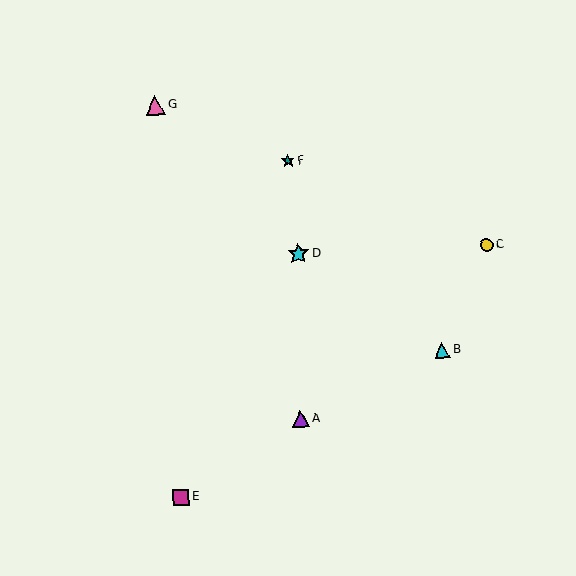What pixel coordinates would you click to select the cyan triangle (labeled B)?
Click at (442, 350) to select the cyan triangle B.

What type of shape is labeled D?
Shape D is a cyan star.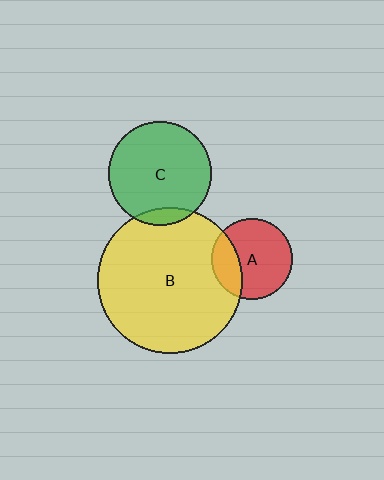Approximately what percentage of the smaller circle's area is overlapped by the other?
Approximately 25%.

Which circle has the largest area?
Circle B (yellow).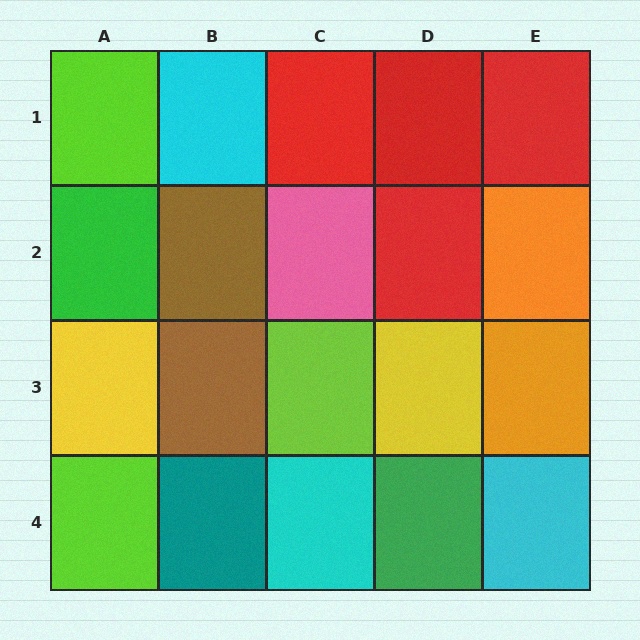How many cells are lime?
3 cells are lime.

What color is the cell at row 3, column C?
Lime.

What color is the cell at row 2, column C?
Pink.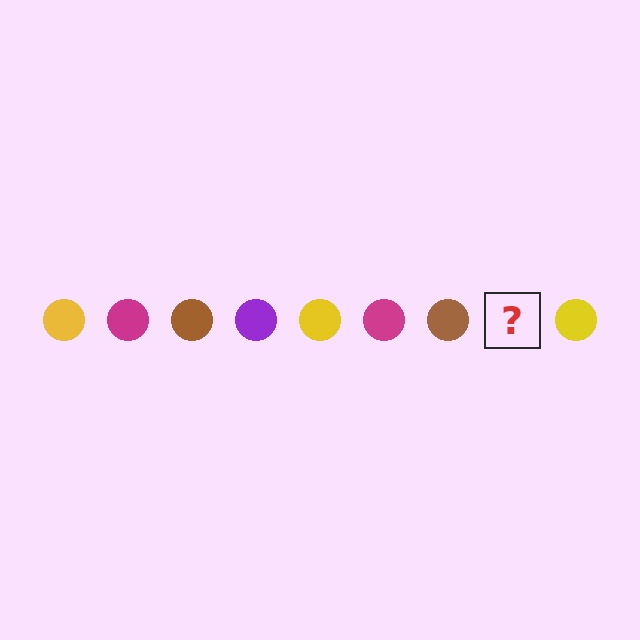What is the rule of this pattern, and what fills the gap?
The rule is that the pattern cycles through yellow, magenta, brown, purple circles. The gap should be filled with a purple circle.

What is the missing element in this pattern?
The missing element is a purple circle.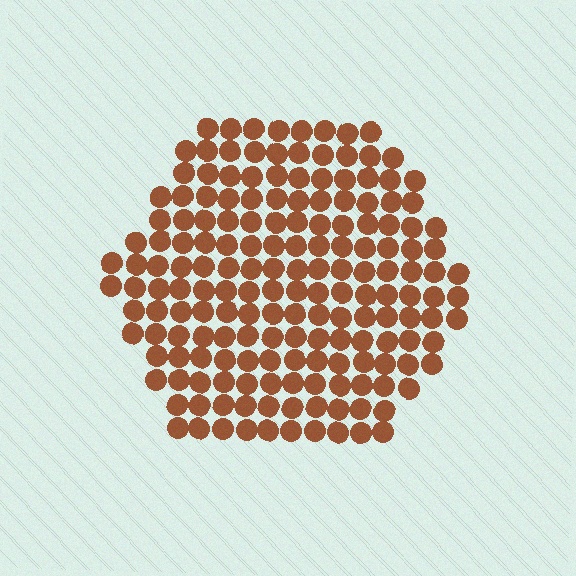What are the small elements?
The small elements are circles.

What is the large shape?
The large shape is a hexagon.